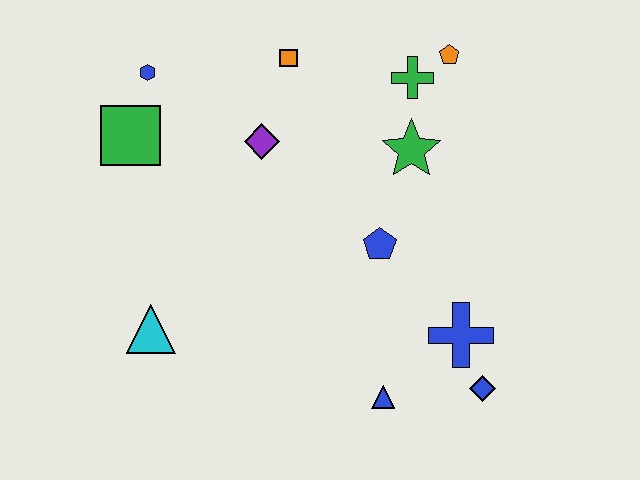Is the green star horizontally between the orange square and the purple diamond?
No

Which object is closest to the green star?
The green cross is closest to the green star.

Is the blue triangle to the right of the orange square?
Yes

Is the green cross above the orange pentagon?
No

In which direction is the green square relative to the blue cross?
The green square is to the left of the blue cross.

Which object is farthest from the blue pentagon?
The blue hexagon is farthest from the blue pentagon.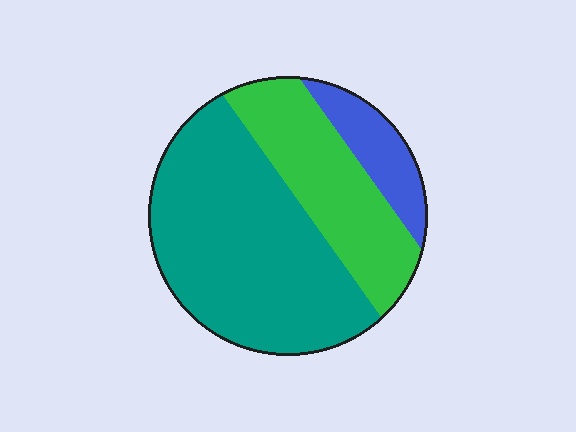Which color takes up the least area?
Blue, at roughly 10%.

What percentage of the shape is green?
Green takes up between a sixth and a third of the shape.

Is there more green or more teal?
Teal.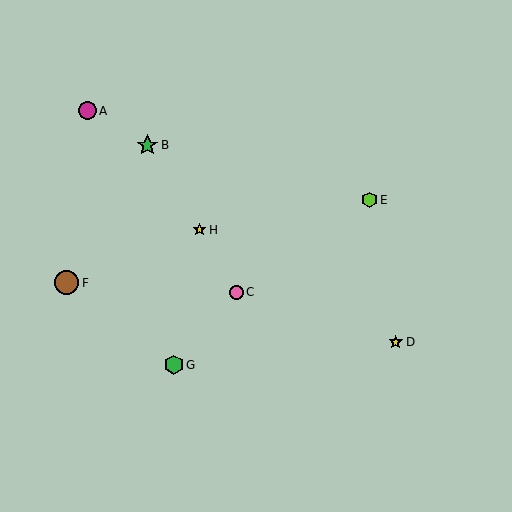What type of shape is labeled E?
Shape E is a lime hexagon.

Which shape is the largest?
The brown circle (labeled F) is the largest.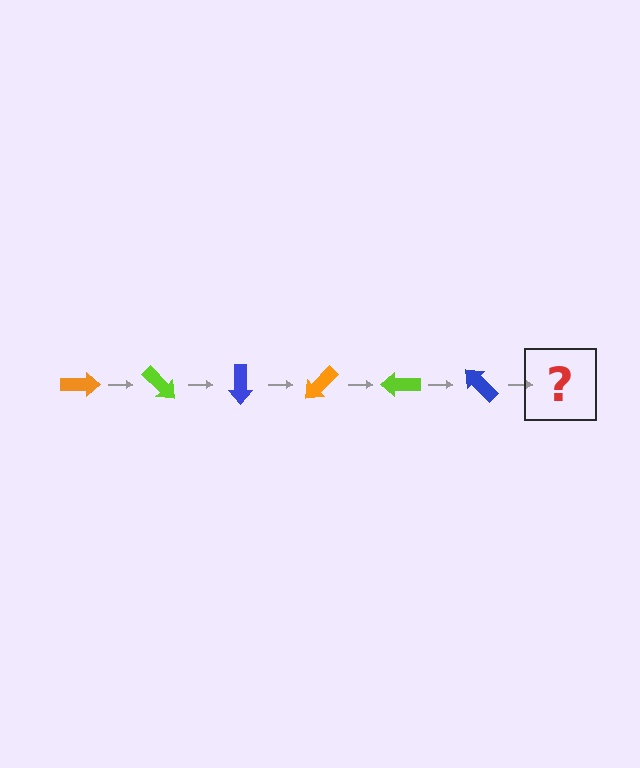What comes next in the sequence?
The next element should be an orange arrow, rotated 270 degrees from the start.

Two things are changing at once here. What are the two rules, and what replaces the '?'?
The two rules are that it rotates 45 degrees each step and the color cycles through orange, lime, and blue. The '?' should be an orange arrow, rotated 270 degrees from the start.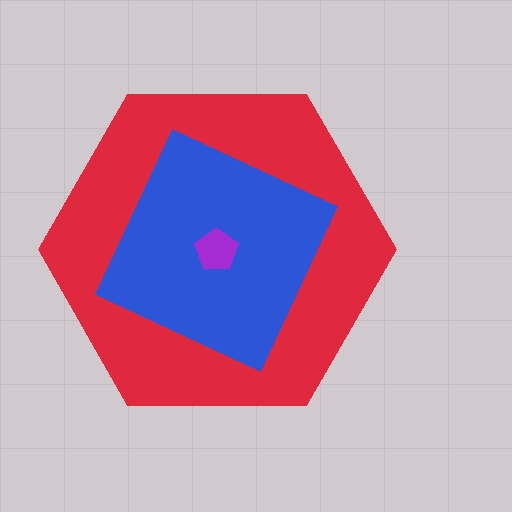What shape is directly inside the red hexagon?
The blue square.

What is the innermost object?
The purple pentagon.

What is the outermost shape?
The red hexagon.